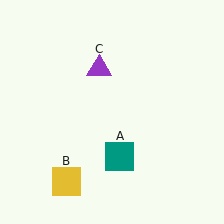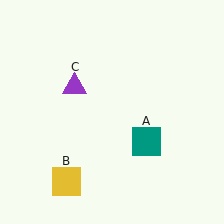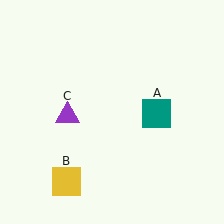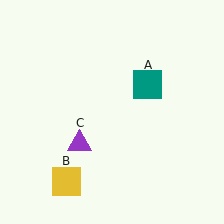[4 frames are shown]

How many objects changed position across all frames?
2 objects changed position: teal square (object A), purple triangle (object C).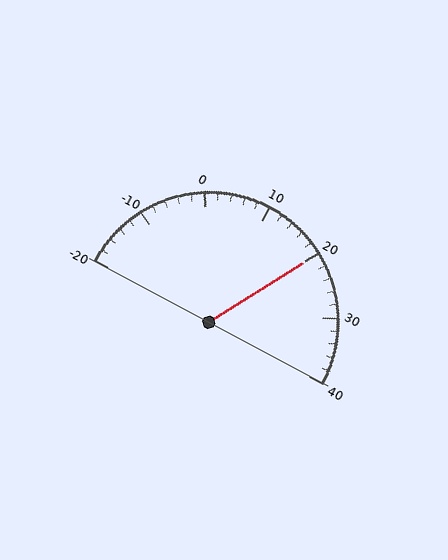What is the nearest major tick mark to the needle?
The nearest major tick mark is 20.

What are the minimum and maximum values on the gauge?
The gauge ranges from -20 to 40.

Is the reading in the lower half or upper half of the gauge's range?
The reading is in the upper half of the range (-20 to 40).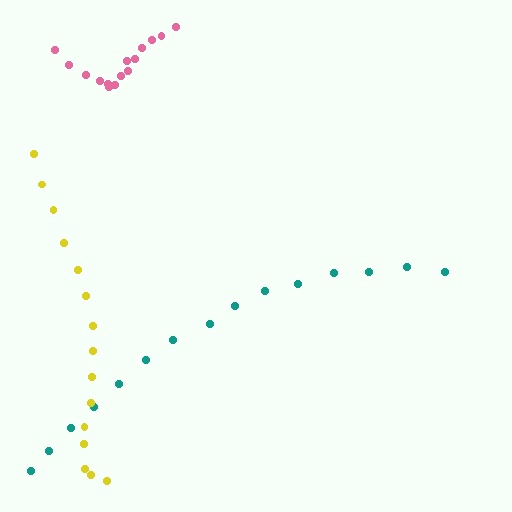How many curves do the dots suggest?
There are 3 distinct paths.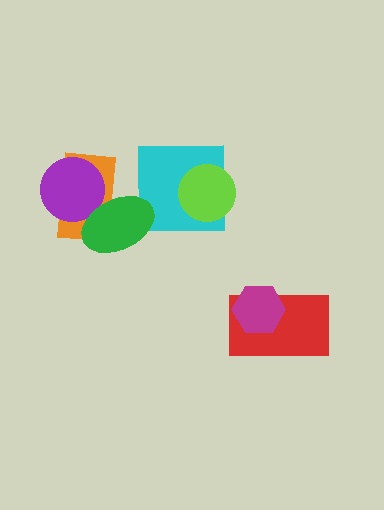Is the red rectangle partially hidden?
Yes, it is partially covered by another shape.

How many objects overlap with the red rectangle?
1 object overlaps with the red rectangle.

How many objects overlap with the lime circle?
1 object overlaps with the lime circle.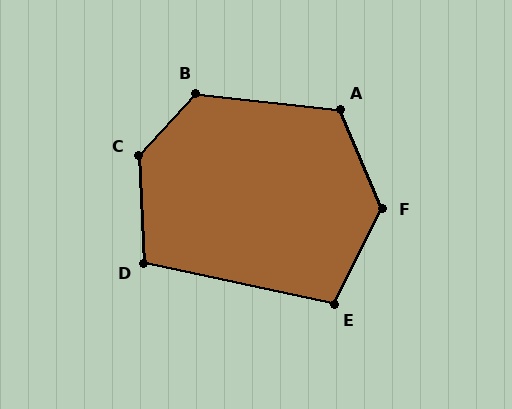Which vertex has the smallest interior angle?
D, at approximately 104 degrees.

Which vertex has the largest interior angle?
C, at approximately 135 degrees.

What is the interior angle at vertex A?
Approximately 120 degrees (obtuse).